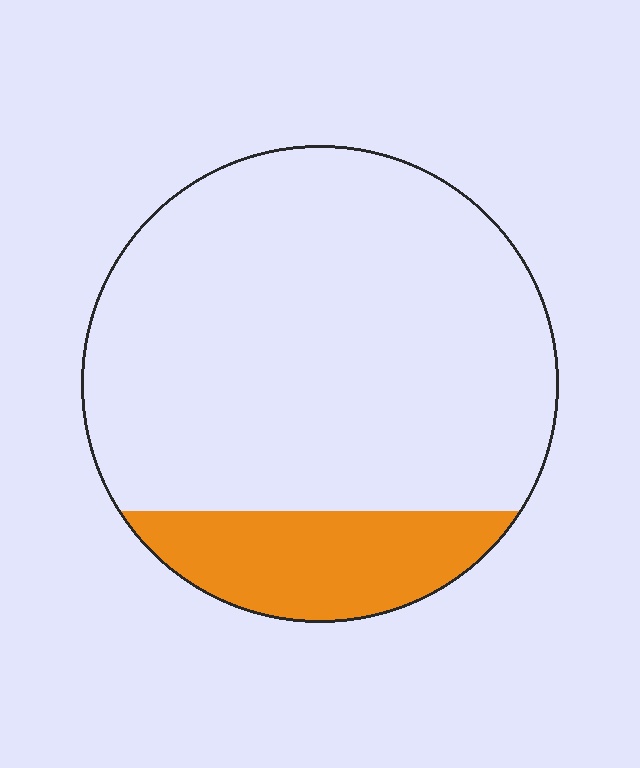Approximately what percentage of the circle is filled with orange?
Approximately 20%.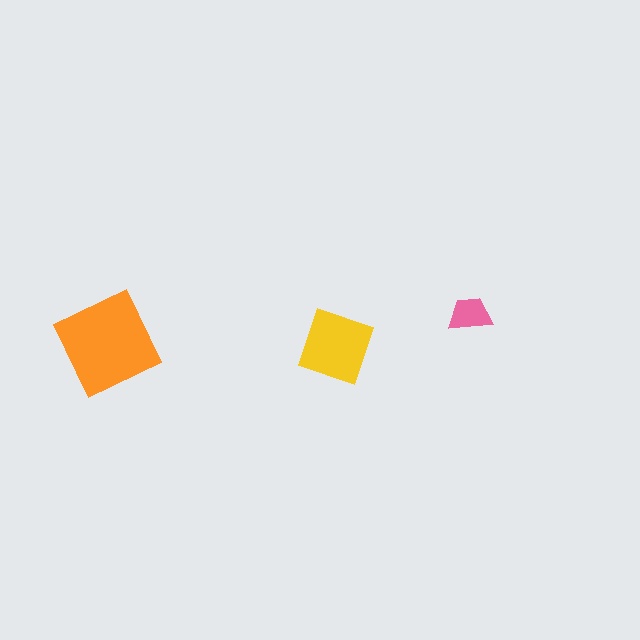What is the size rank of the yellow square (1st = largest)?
2nd.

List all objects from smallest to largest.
The pink trapezoid, the yellow square, the orange diamond.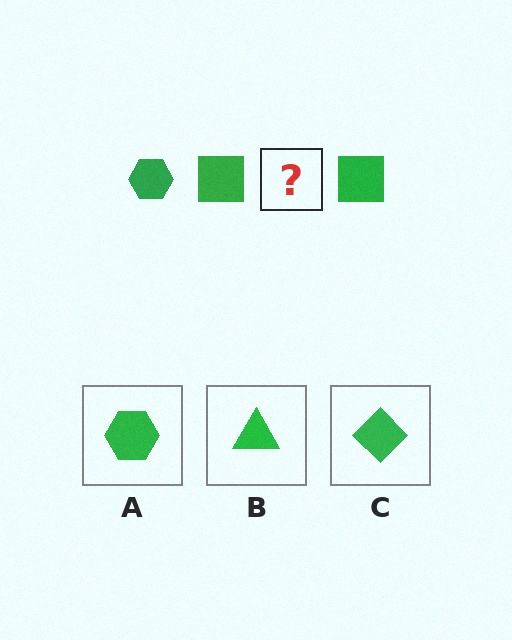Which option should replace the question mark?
Option A.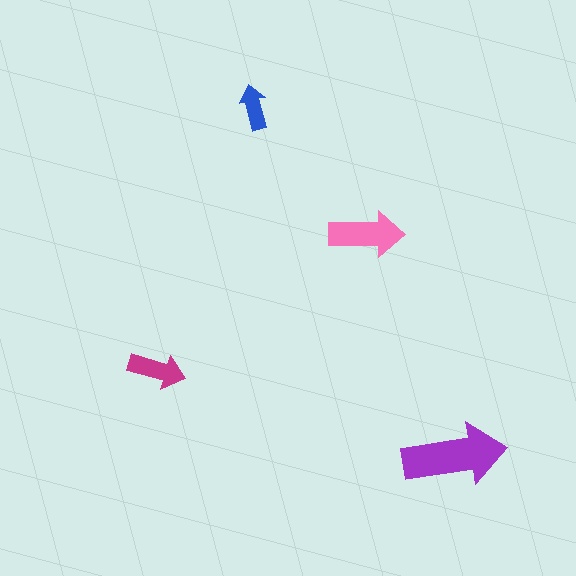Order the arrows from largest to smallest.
the purple one, the pink one, the magenta one, the blue one.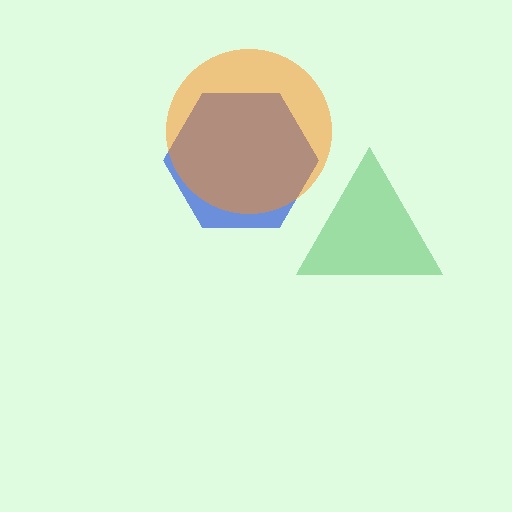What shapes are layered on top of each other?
The layered shapes are: a green triangle, a blue hexagon, an orange circle.